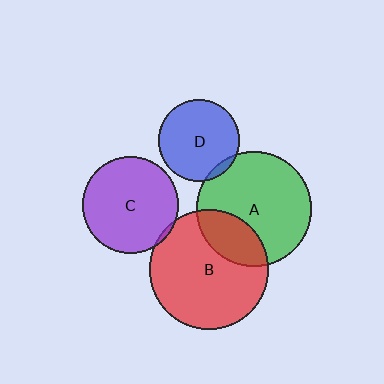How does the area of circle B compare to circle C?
Approximately 1.5 times.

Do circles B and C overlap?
Yes.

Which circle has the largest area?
Circle B (red).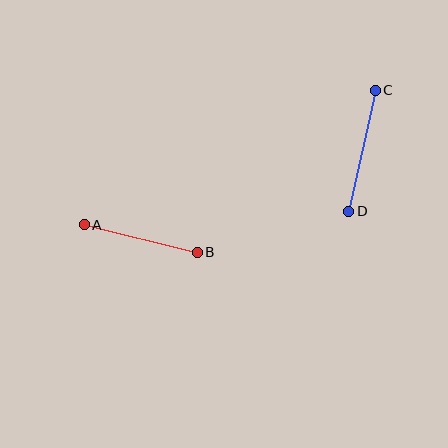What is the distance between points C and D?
The distance is approximately 124 pixels.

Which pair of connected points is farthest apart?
Points C and D are farthest apart.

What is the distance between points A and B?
The distance is approximately 116 pixels.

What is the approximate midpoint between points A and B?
The midpoint is at approximately (141, 239) pixels.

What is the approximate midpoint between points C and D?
The midpoint is at approximately (362, 151) pixels.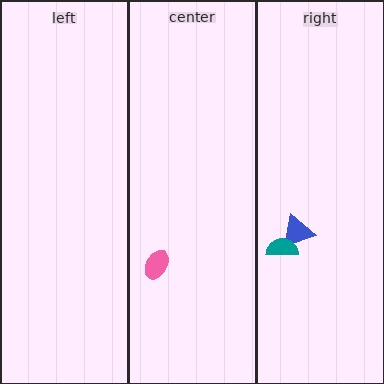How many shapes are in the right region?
2.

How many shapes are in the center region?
1.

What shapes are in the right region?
The blue triangle, the teal semicircle.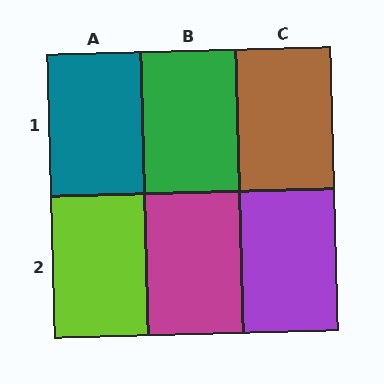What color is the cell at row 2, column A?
Lime.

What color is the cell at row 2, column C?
Purple.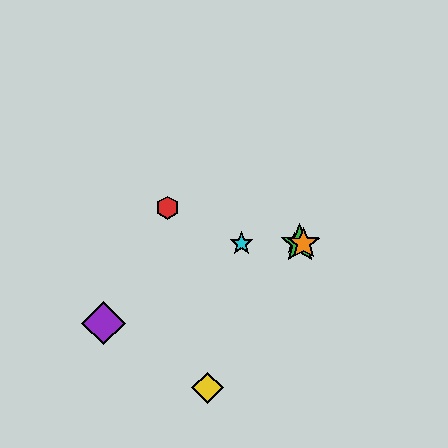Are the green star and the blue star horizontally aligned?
Yes, both are at y≈244.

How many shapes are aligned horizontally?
4 shapes (the blue star, the green star, the orange star, the cyan star) are aligned horizontally.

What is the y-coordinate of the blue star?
The blue star is at y≈244.